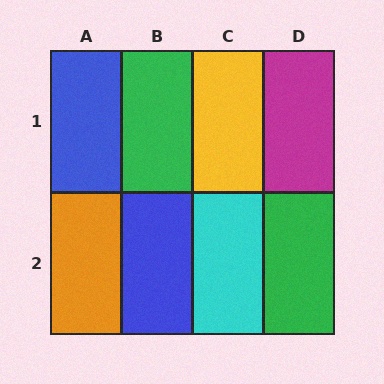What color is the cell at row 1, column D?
Magenta.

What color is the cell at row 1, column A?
Blue.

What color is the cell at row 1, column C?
Yellow.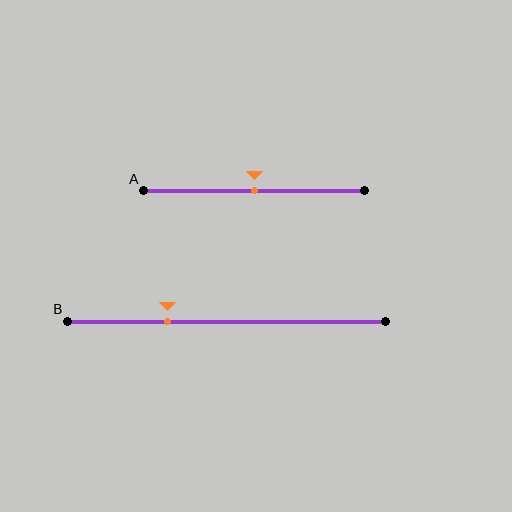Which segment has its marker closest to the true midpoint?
Segment A has its marker closest to the true midpoint.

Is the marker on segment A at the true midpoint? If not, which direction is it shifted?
Yes, the marker on segment A is at the true midpoint.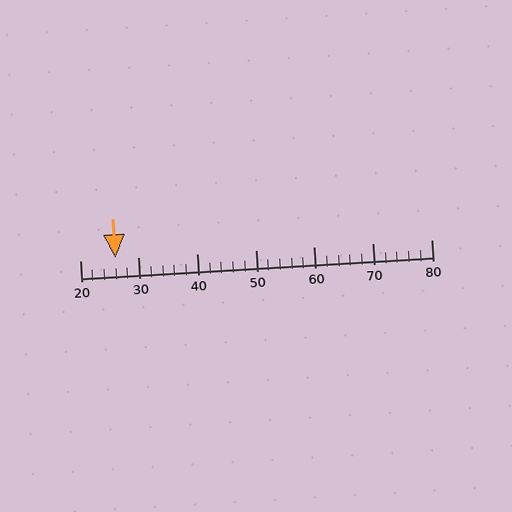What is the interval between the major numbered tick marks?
The major tick marks are spaced 10 units apart.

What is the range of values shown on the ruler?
The ruler shows values from 20 to 80.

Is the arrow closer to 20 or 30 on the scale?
The arrow is closer to 30.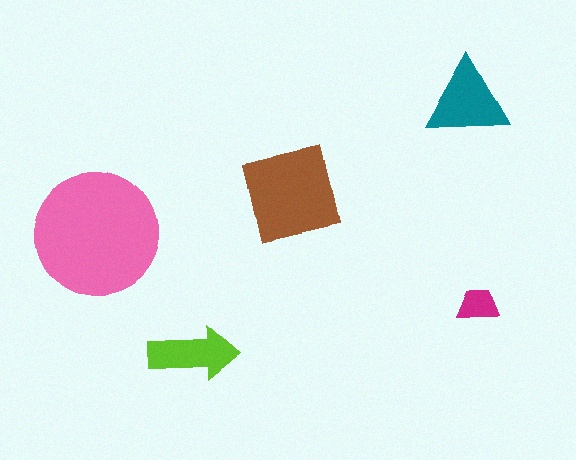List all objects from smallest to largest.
The magenta trapezoid, the lime arrow, the teal triangle, the brown square, the pink circle.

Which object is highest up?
The teal triangle is topmost.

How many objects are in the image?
There are 5 objects in the image.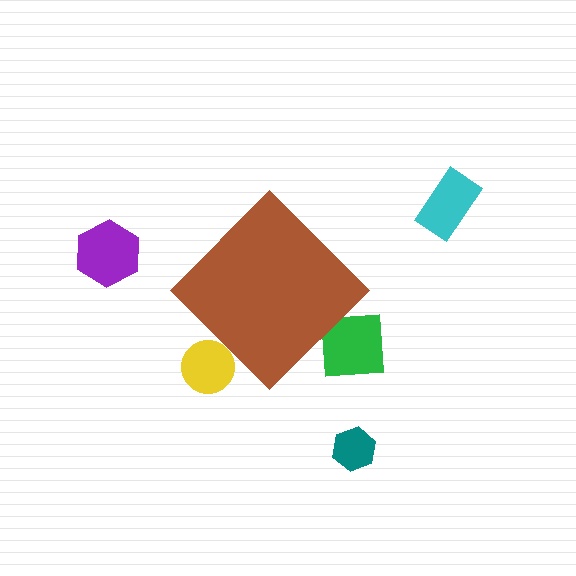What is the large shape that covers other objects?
A brown diamond.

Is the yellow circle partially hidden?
Yes, the yellow circle is partially hidden behind the brown diamond.